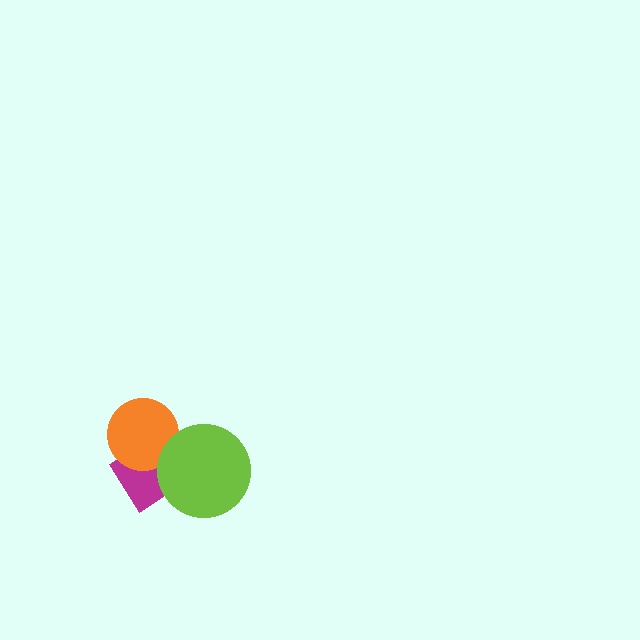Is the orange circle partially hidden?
Yes, it is partially covered by another shape.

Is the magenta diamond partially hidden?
Yes, it is partially covered by another shape.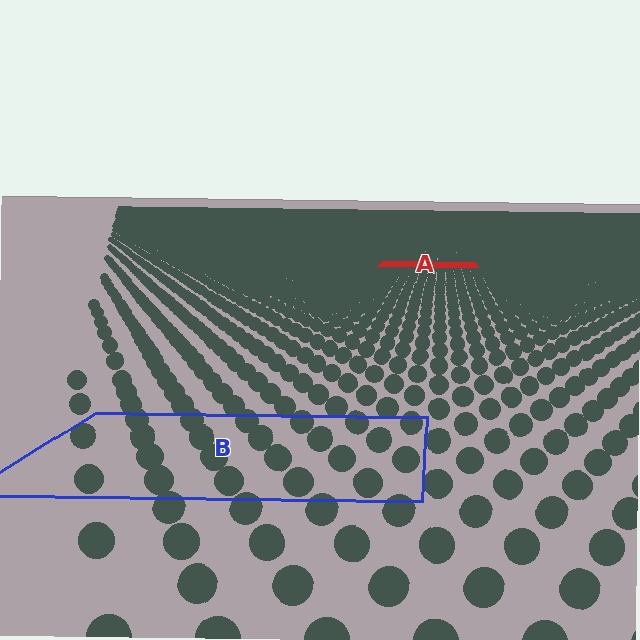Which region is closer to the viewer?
Region B is closer. The texture elements there are larger and more spread out.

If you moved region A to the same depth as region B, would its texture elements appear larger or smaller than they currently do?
They would appear larger. At a closer depth, the same texture elements are projected at a bigger on-screen size.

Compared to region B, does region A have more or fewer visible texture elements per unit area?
Region A has more texture elements per unit area — they are packed more densely because it is farther away.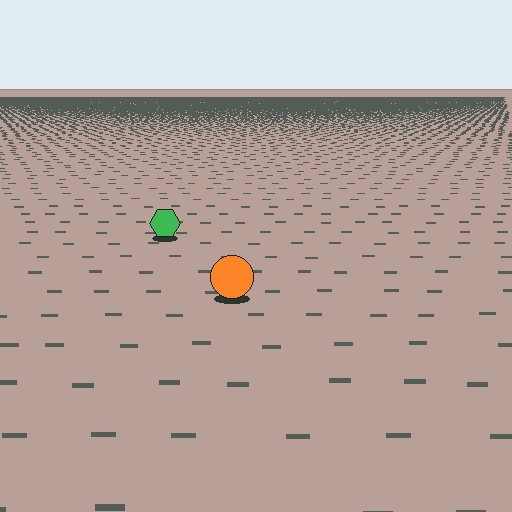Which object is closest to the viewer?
The orange circle is closest. The texture marks near it are larger and more spread out.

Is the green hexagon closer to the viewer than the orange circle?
No. The orange circle is closer — you can tell from the texture gradient: the ground texture is coarser near it.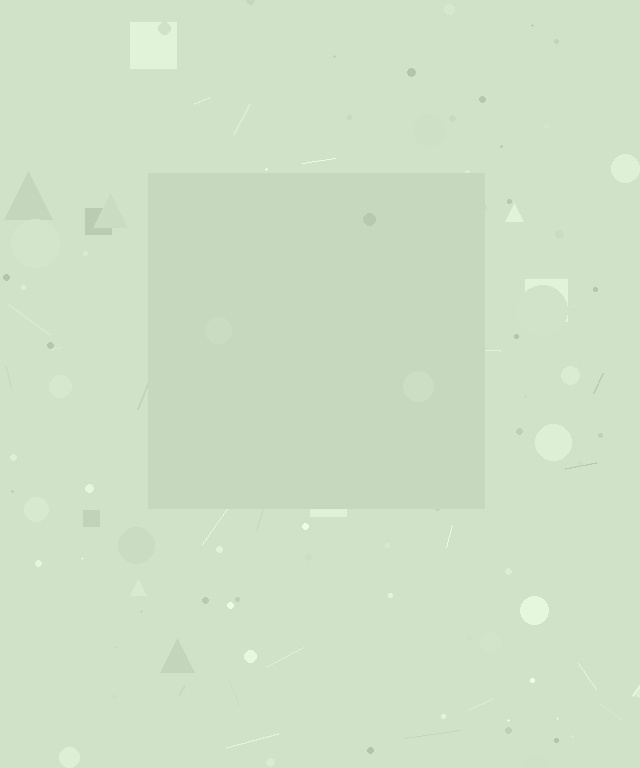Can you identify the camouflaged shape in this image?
The camouflaged shape is a square.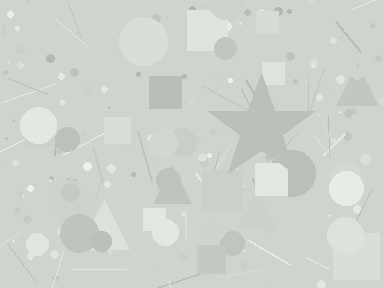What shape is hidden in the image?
A star is hidden in the image.